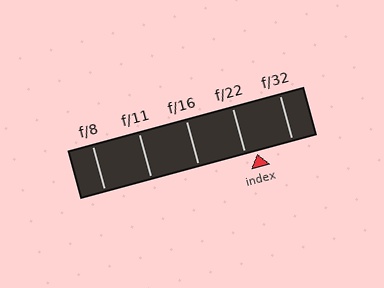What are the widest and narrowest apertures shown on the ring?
The widest aperture shown is f/8 and the narrowest is f/32.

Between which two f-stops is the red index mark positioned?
The index mark is between f/22 and f/32.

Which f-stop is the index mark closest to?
The index mark is closest to f/22.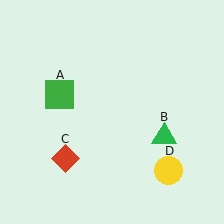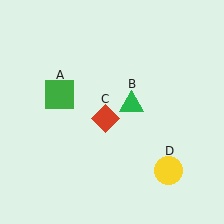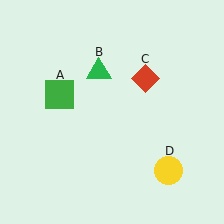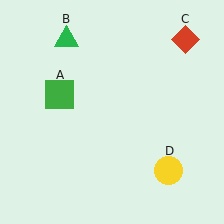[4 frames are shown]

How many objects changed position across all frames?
2 objects changed position: green triangle (object B), red diamond (object C).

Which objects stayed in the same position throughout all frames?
Green square (object A) and yellow circle (object D) remained stationary.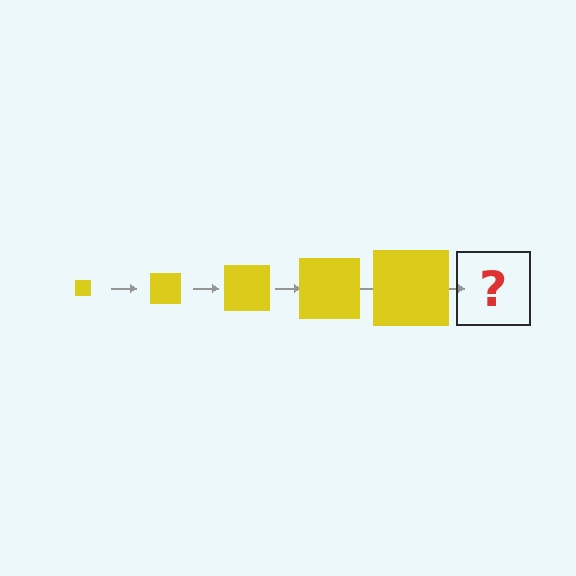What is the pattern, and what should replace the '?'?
The pattern is that the square gets progressively larger each step. The '?' should be a yellow square, larger than the previous one.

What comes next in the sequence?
The next element should be a yellow square, larger than the previous one.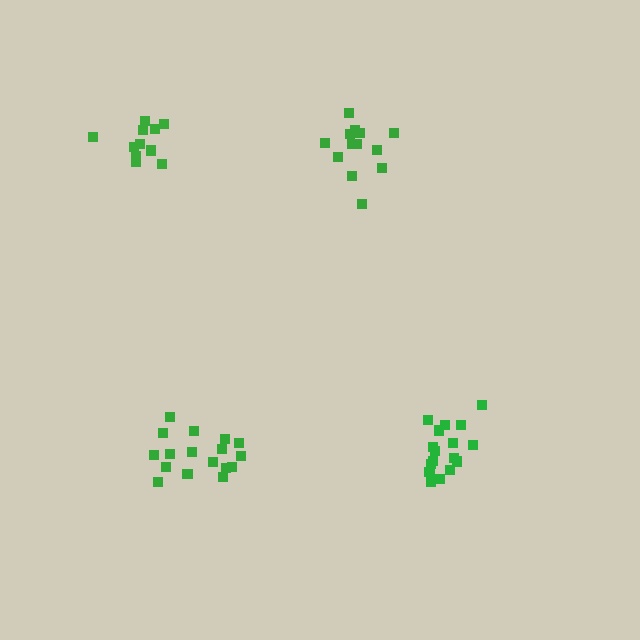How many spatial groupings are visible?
There are 4 spatial groupings.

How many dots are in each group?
Group 1: 17 dots, Group 2: 11 dots, Group 3: 13 dots, Group 4: 17 dots (58 total).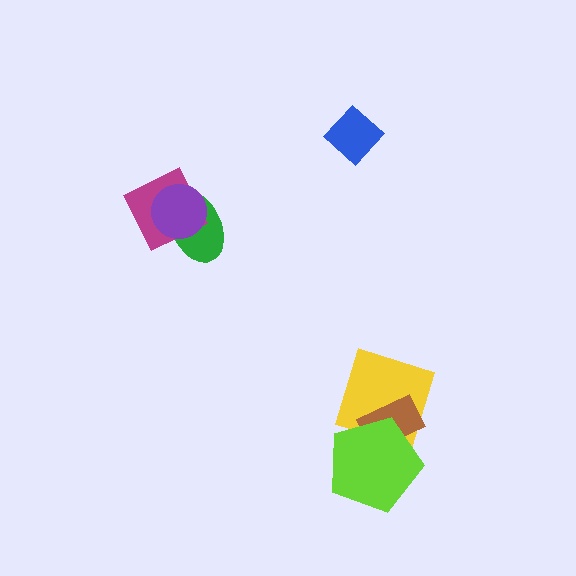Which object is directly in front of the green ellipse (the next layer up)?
The magenta square is directly in front of the green ellipse.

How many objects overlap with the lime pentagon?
2 objects overlap with the lime pentagon.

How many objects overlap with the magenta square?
2 objects overlap with the magenta square.